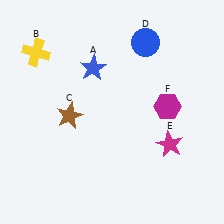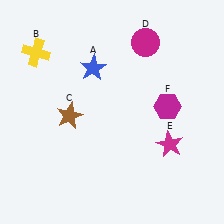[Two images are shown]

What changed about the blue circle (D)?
In Image 1, D is blue. In Image 2, it changed to magenta.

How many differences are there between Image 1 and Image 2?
There is 1 difference between the two images.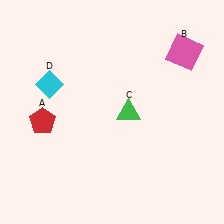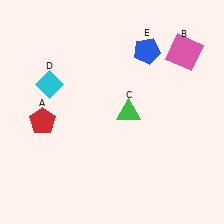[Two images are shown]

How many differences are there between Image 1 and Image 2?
There is 1 difference between the two images.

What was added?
A blue pentagon (E) was added in Image 2.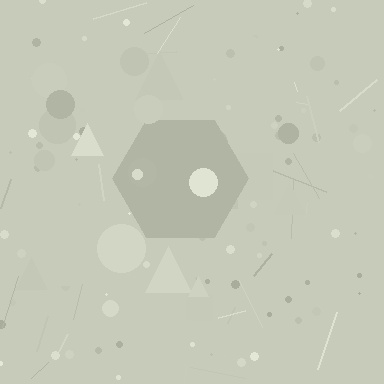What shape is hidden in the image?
A hexagon is hidden in the image.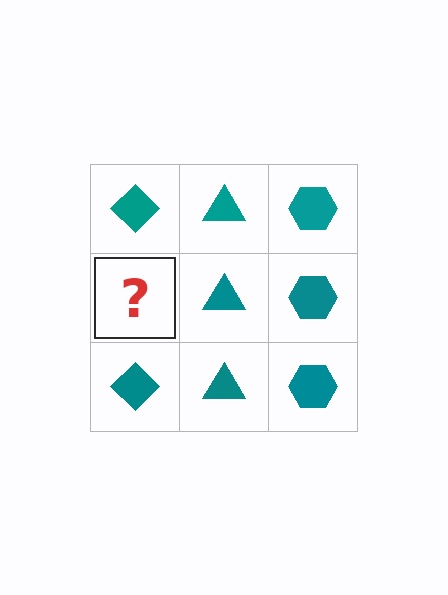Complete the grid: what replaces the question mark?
The question mark should be replaced with a teal diamond.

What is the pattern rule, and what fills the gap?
The rule is that each column has a consistent shape. The gap should be filled with a teal diamond.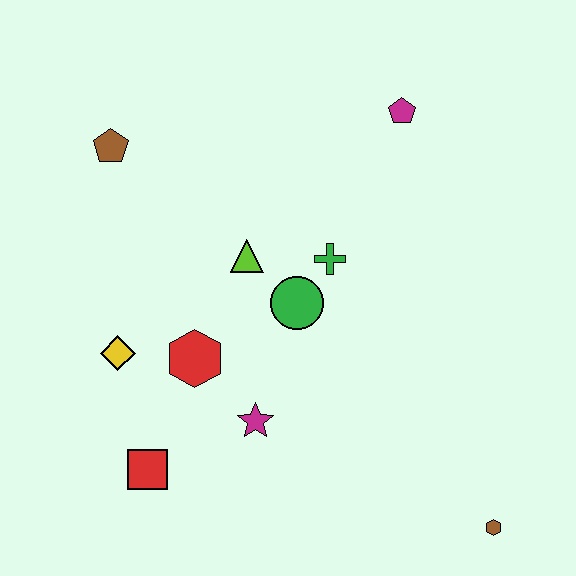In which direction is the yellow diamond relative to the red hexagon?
The yellow diamond is to the left of the red hexagon.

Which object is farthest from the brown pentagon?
The brown hexagon is farthest from the brown pentagon.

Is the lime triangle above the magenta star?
Yes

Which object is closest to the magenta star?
The red hexagon is closest to the magenta star.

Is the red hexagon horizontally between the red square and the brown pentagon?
No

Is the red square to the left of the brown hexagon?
Yes